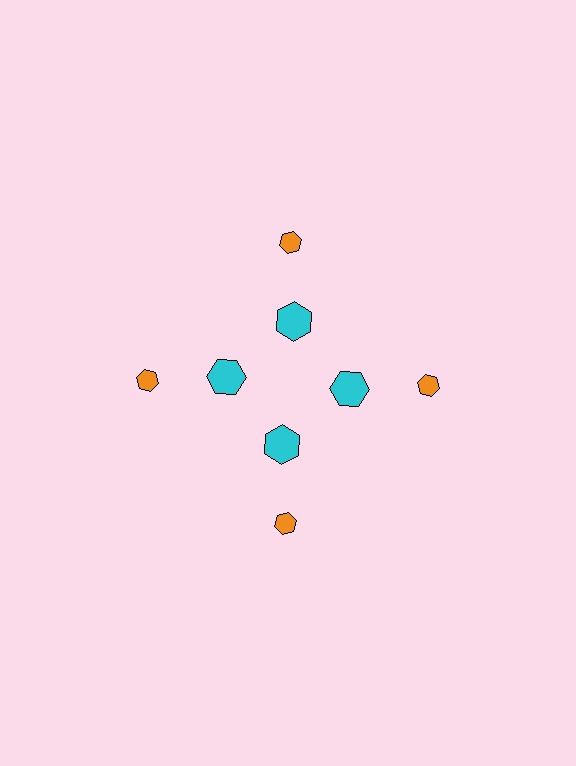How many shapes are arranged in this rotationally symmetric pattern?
There are 8 shapes, arranged in 4 groups of 2.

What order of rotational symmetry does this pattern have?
This pattern has 4-fold rotational symmetry.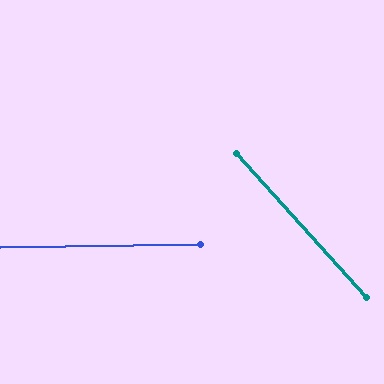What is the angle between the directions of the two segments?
Approximately 49 degrees.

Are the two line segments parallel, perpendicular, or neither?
Neither parallel nor perpendicular — they differ by about 49°.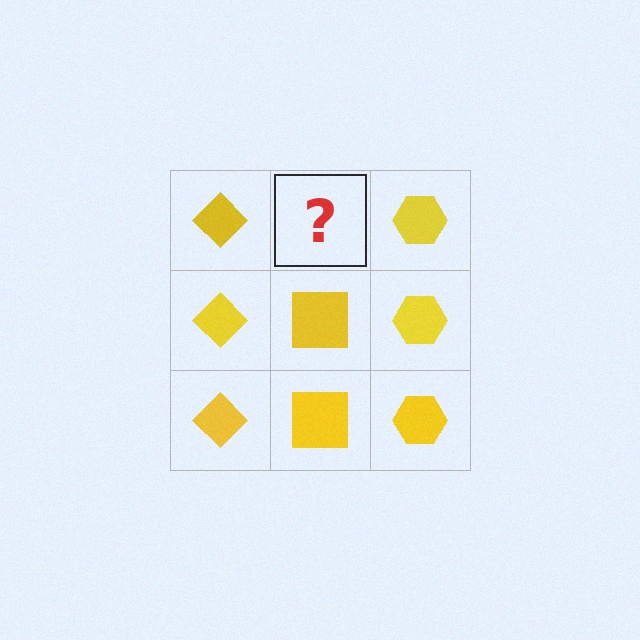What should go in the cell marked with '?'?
The missing cell should contain a yellow square.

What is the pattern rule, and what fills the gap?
The rule is that each column has a consistent shape. The gap should be filled with a yellow square.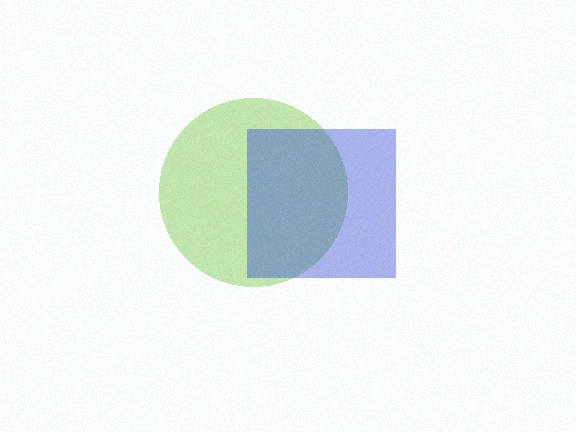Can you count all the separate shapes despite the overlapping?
Yes, there are 2 separate shapes.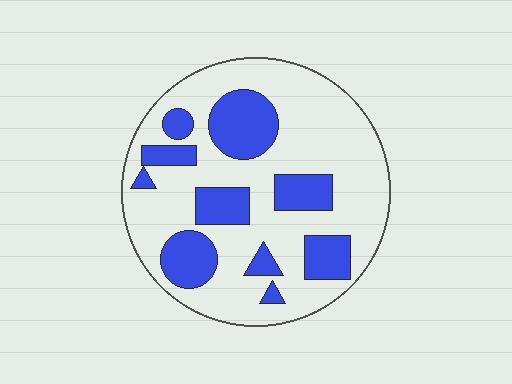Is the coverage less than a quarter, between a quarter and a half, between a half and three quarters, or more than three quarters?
Between a quarter and a half.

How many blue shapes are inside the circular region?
10.